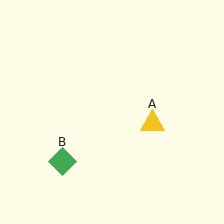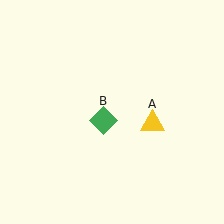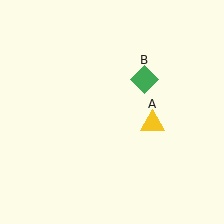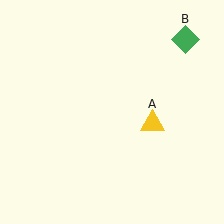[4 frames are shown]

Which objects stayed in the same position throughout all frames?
Yellow triangle (object A) remained stationary.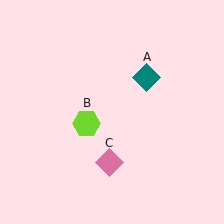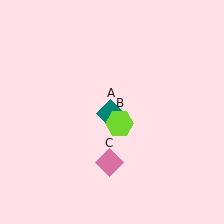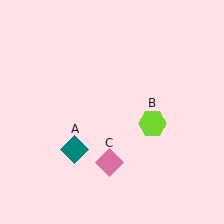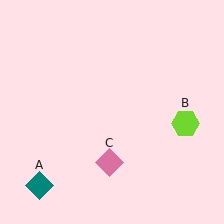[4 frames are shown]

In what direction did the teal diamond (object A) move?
The teal diamond (object A) moved down and to the left.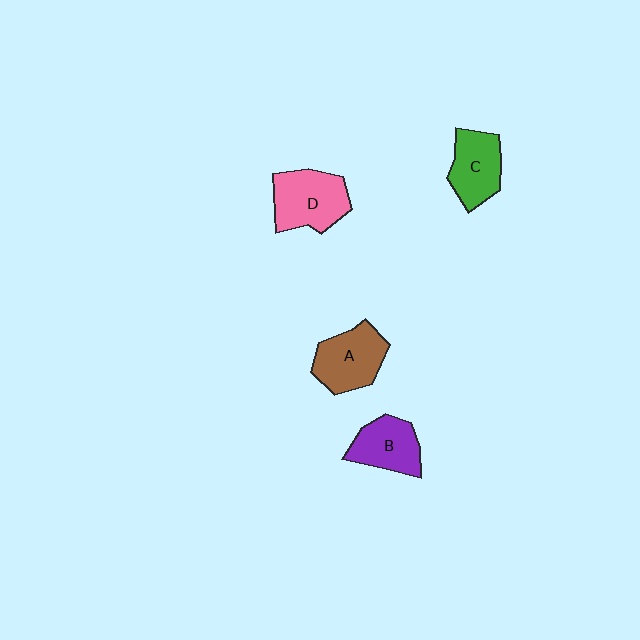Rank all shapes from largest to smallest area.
From largest to smallest: D (pink), A (brown), C (green), B (purple).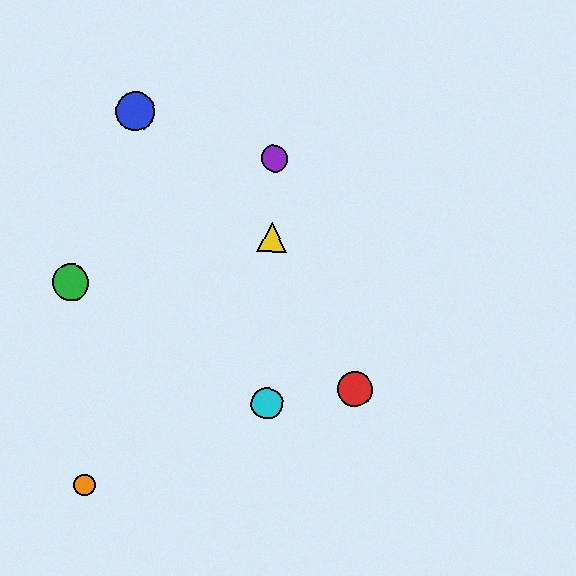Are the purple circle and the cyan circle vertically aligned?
Yes, both are at x≈274.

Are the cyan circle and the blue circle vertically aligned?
No, the cyan circle is at x≈267 and the blue circle is at x≈135.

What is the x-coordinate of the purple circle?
The purple circle is at x≈274.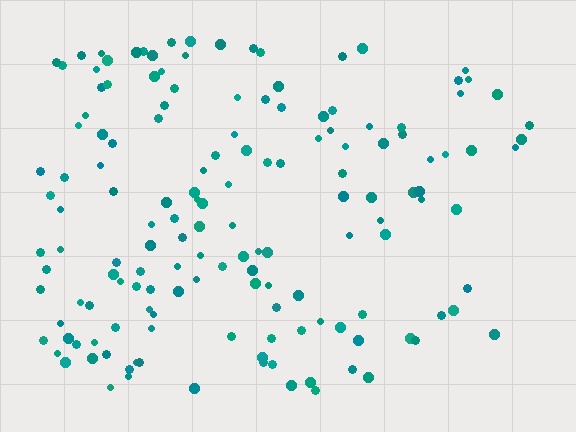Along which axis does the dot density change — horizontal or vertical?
Horizontal.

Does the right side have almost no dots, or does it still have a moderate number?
Still a moderate number, just noticeably fewer than the left.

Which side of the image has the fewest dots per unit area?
The right.